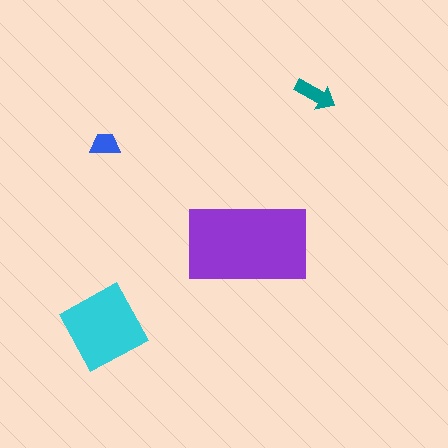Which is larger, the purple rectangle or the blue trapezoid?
The purple rectangle.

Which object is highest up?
The teal arrow is topmost.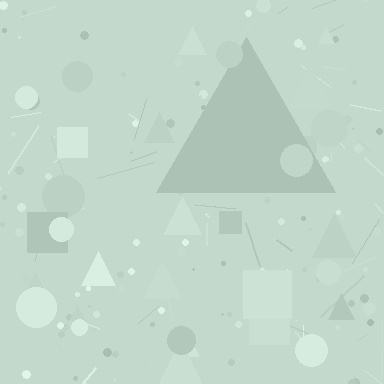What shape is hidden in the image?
A triangle is hidden in the image.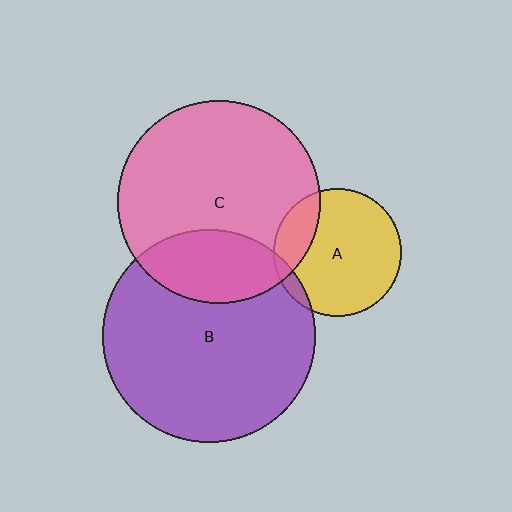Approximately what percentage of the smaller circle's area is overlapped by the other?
Approximately 5%.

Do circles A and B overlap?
Yes.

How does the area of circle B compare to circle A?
Approximately 2.8 times.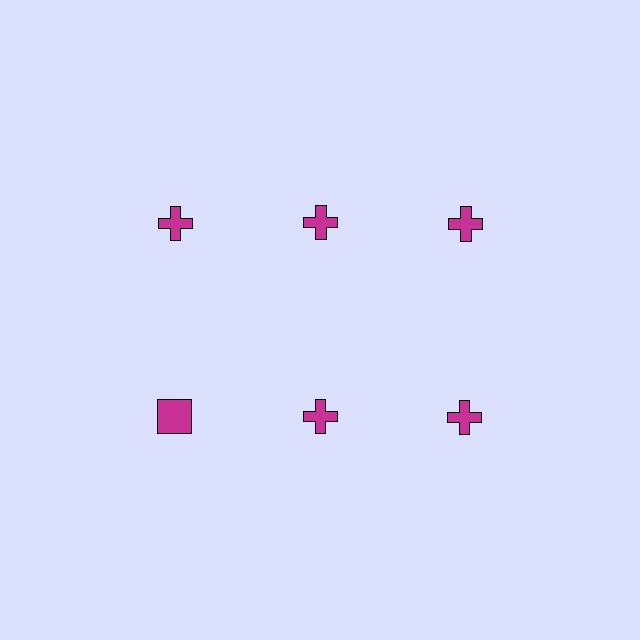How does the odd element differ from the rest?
It has a different shape: square instead of cross.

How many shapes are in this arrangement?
There are 6 shapes arranged in a grid pattern.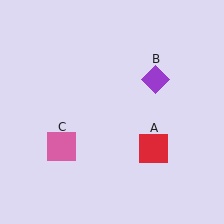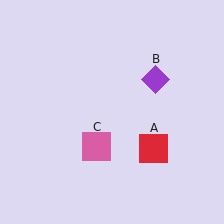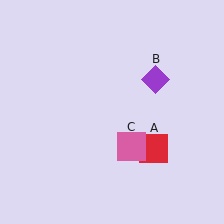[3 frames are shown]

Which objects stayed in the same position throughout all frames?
Red square (object A) and purple diamond (object B) remained stationary.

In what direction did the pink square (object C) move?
The pink square (object C) moved right.